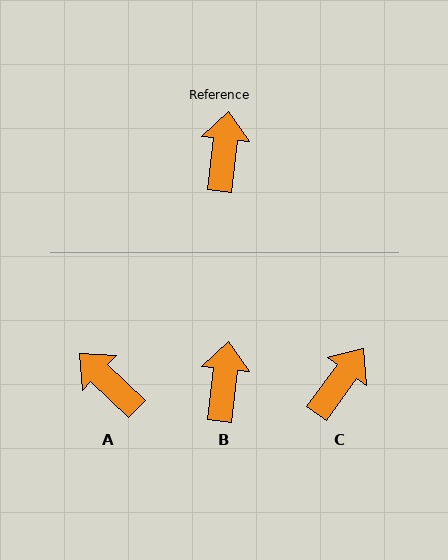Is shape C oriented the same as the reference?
No, it is off by about 29 degrees.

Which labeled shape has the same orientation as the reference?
B.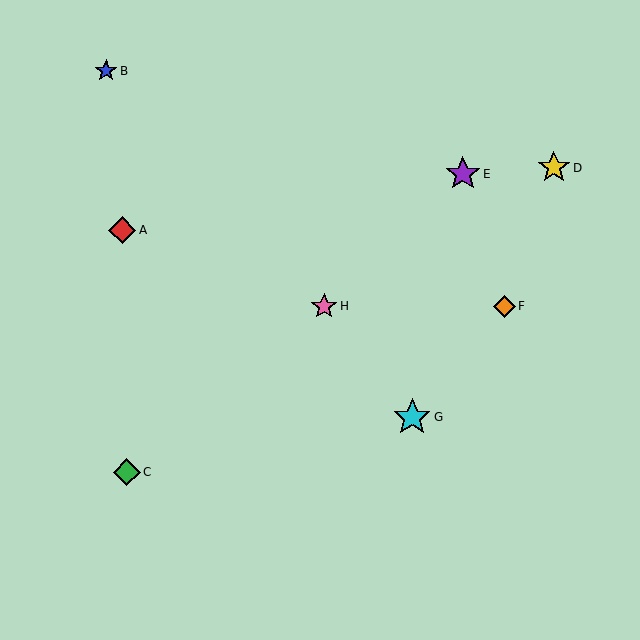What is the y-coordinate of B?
Object B is at y≈71.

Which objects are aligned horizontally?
Objects F, H are aligned horizontally.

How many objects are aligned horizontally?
2 objects (F, H) are aligned horizontally.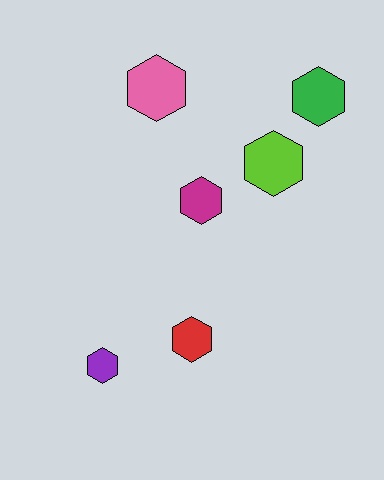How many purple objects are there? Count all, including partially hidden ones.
There is 1 purple object.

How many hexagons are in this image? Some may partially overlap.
There are 6 hexagons.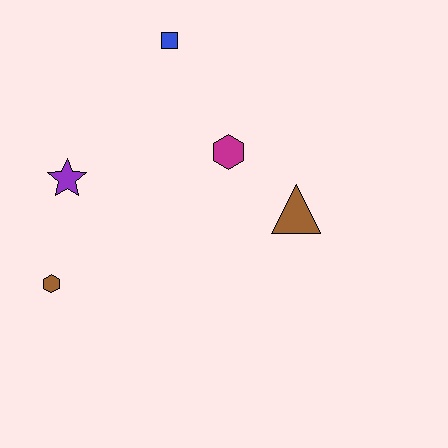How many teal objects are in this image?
There are no teal objects.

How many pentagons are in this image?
There are no pentagons.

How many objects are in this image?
There are 5 objects.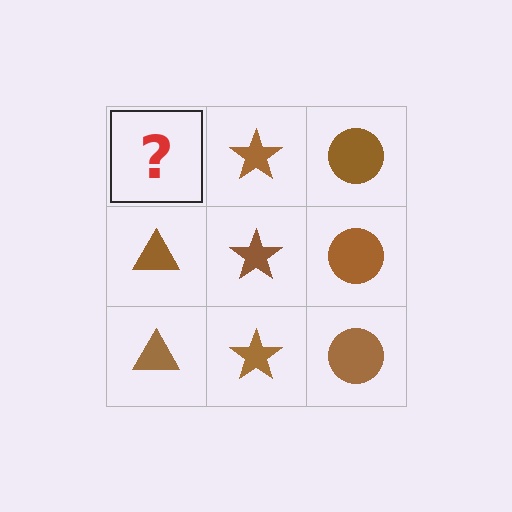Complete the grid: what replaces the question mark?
The question mark should be replaced with a brown triangle.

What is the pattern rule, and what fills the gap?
The rule is that each column has a consistent shape. The gap should be filled with a brown triangle.